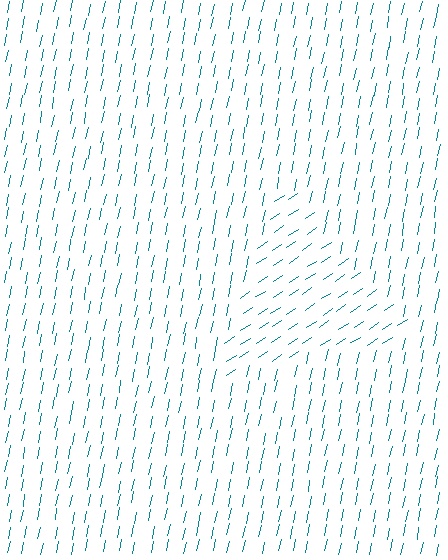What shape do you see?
I see a triangle.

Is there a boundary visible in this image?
Yes, there is a texture boundary formed by a change in line orientation.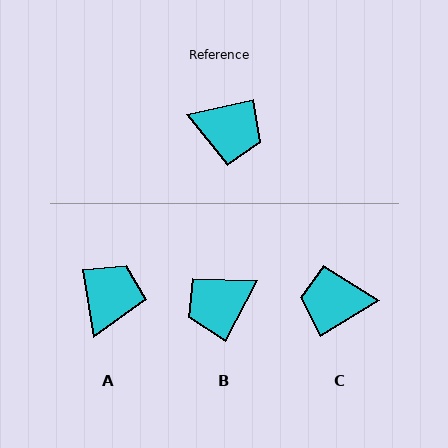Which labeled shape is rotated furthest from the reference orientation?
C, about 161 degrees away.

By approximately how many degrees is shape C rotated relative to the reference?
Approximately 161 degrees clockwise.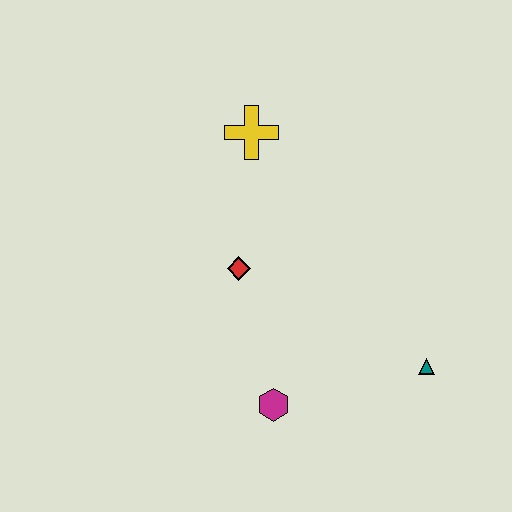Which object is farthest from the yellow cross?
The teal triangle is farthest from the yellow cross.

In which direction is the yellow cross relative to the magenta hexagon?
The yellow cross is above the magenta hexagon.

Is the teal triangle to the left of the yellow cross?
No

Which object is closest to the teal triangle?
The magenta hexagon is closest to the teal triangle.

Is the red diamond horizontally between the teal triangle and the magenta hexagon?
No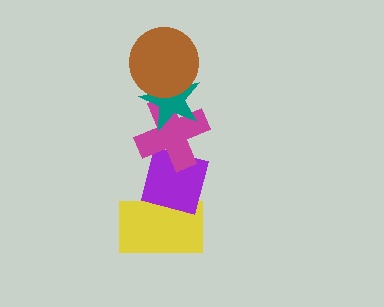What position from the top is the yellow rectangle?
The yellow rectangle is 5th from the top.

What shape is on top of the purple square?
The magenta cross is on top of the purple square.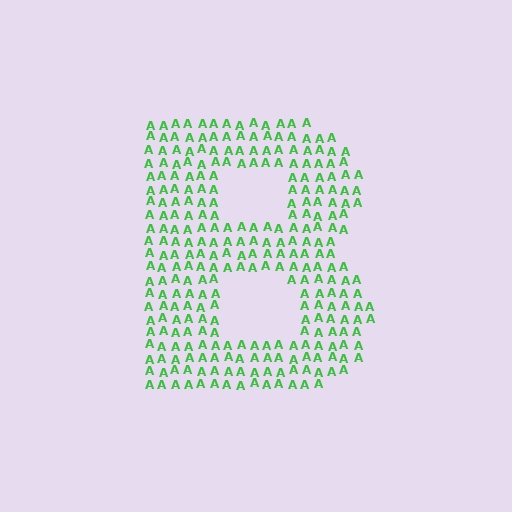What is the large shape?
The large shape is the letter B.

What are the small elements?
The small elements are letter A's.